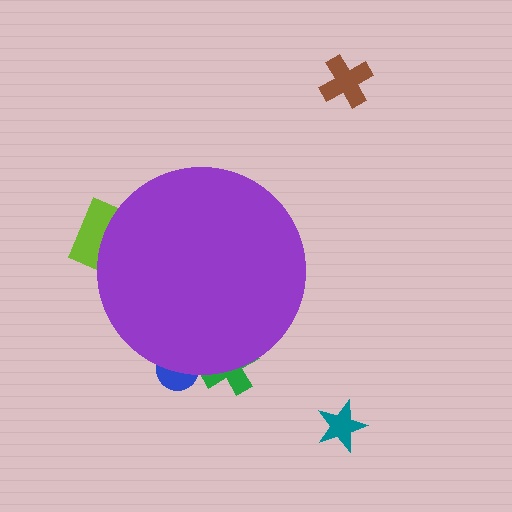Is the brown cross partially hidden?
No, the brown cross is fully visible.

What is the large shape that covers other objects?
A purple circle.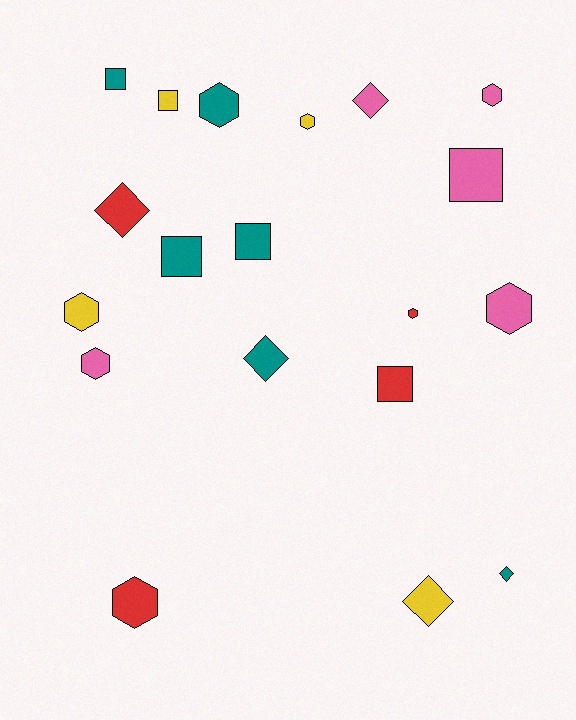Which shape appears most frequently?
Hexagon, with 8 objects.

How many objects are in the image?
There are 19 objects.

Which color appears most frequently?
Teal, with 6 objects.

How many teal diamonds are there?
There are 2 teal diamonds.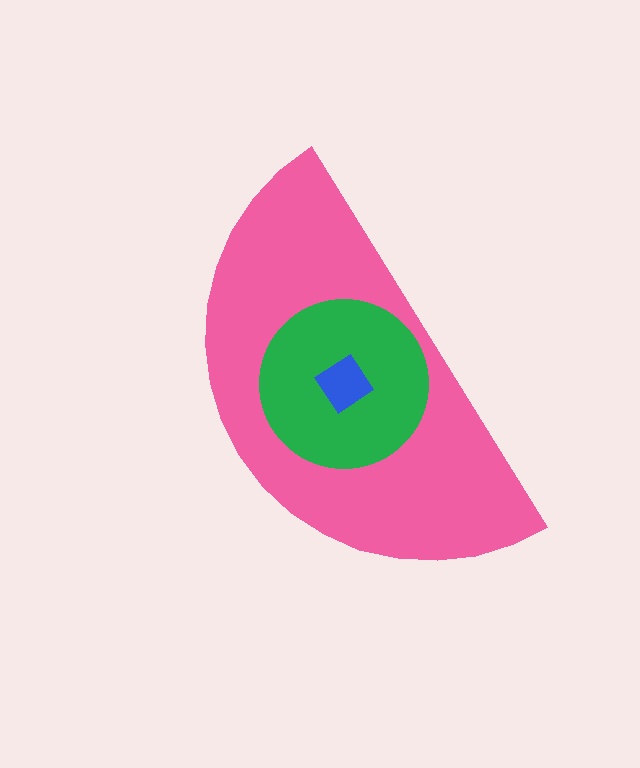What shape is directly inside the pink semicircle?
The green circle.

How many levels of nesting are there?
3.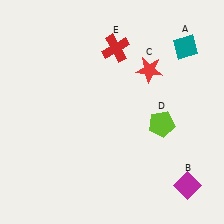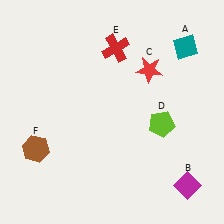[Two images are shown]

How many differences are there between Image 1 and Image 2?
There is 1 difference between the two images.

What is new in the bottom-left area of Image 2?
A brown hexagon (F) was added in the bottom-left area of Image 2.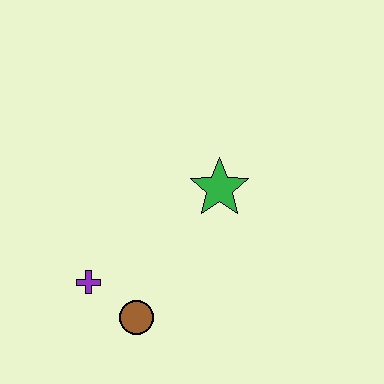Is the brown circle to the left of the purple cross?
No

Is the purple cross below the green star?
Yes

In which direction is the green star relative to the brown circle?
The green star is above the brown circle.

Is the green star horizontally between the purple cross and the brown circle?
No